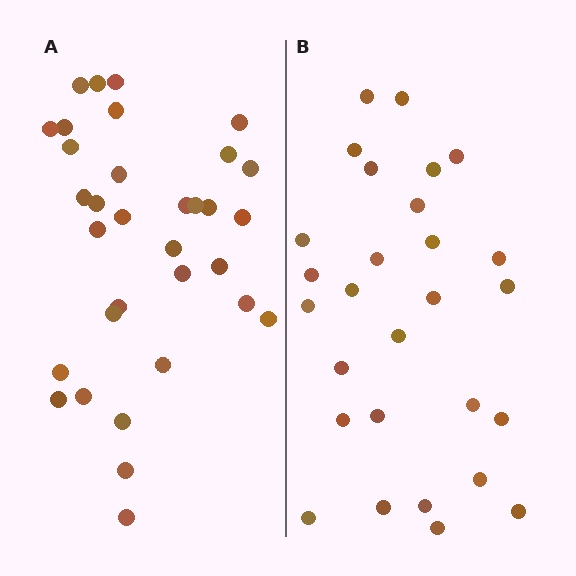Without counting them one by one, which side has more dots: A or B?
Region A (the left region) has more dots.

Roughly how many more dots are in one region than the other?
Region A has about 5 more dots than region B.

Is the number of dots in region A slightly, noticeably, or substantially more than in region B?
Region A has only slightly more — the two regions are fairly close. The ratio is roughly 1.2 to 1.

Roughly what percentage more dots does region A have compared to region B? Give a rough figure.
About 20% more.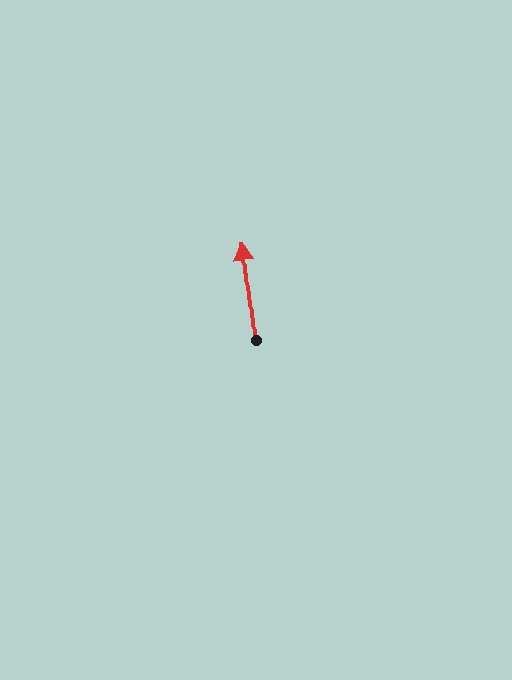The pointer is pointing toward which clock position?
Roughly 12 o'clock.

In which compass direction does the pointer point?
North.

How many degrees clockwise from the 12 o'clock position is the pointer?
Approximately 354 degrees.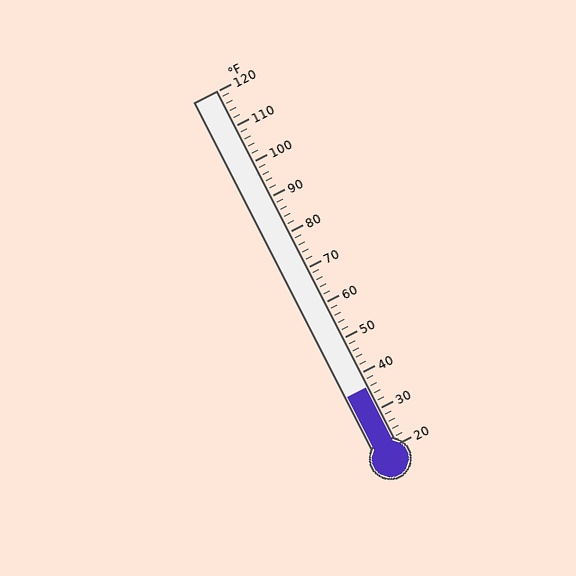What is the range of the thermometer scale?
The thermometer scale ranges from 20°F to 120°F.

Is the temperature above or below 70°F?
The temperature is below 70°F.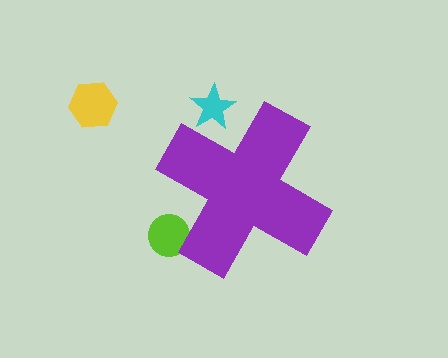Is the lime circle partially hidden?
Yes, the lime circle is partially hidden behind the purple cross.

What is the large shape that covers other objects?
A purple cross.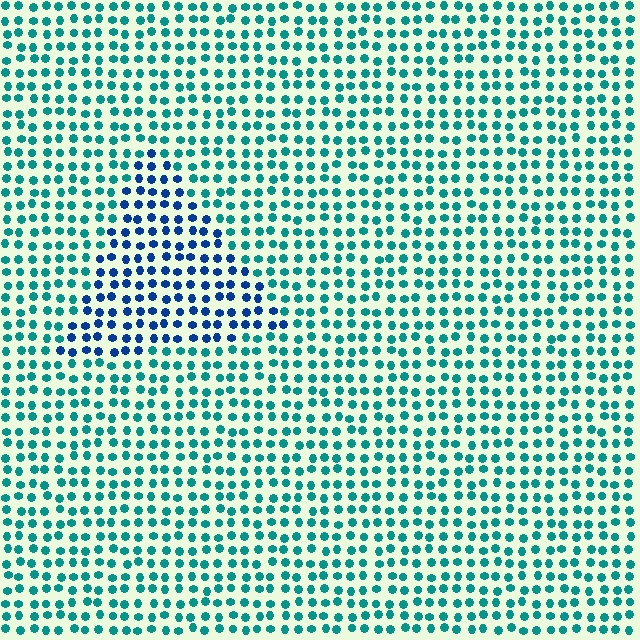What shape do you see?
I see a triangle.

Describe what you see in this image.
The image is filled with small teal elements in a uniform arrangement. A triangle-shaped region is visible where the elements are tinted to a slightly different hue, forming a subtle color boundary.